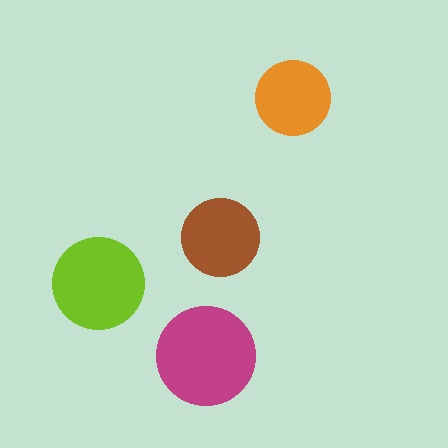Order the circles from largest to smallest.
the magenta one, the lime one, the brown one, the orange one.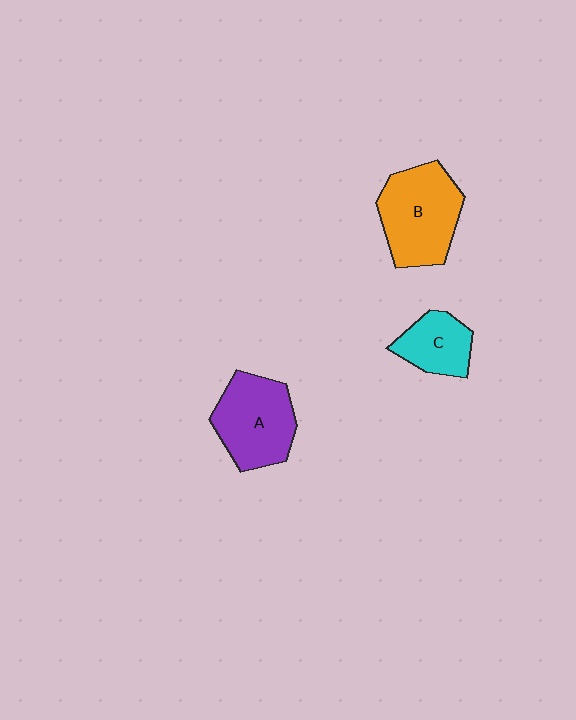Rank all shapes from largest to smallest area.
From largest to smallest: B (orange), A (purple), C (cyan).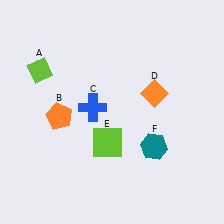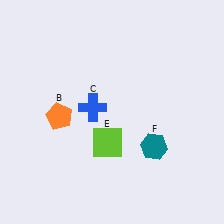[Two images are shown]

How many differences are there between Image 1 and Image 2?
There are 2 differences between the two images.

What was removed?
The orange diamond (D), the lime diamond (A) were removed in Image 2.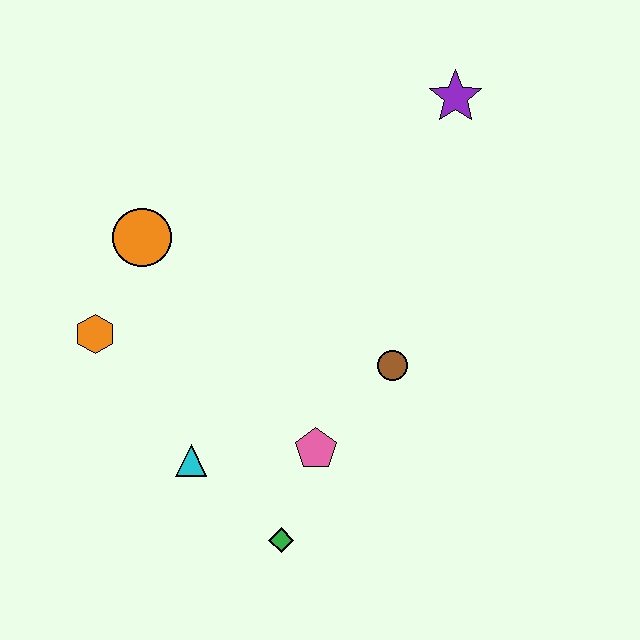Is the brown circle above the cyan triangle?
Yes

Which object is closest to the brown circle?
The pink pentagon is closest to the brown circle.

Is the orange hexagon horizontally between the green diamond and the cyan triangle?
No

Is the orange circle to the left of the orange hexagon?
No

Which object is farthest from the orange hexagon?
The purple star is farthest from the orange hexagon.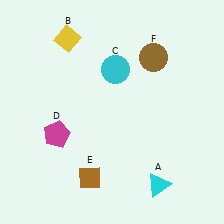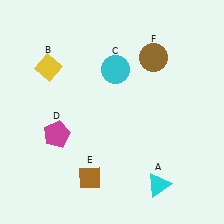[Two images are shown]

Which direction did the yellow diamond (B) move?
The yellow diamond (B) moved down.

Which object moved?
The yellow diamond (B) moved down.